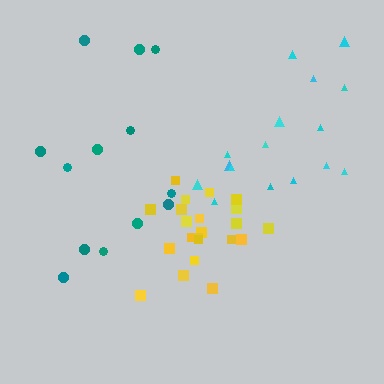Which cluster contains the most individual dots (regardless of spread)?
Yellow (22).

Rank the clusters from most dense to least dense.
yellow, cyan, teal.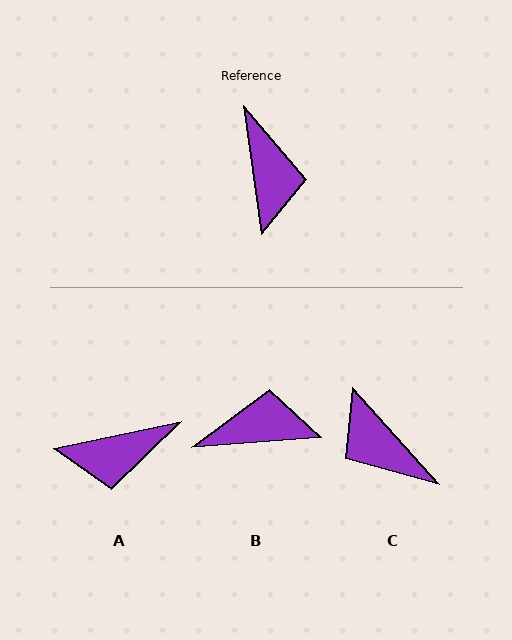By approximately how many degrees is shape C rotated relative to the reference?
Approximately 146 degrees clockwise.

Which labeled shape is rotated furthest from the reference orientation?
C, about 146 degrees away.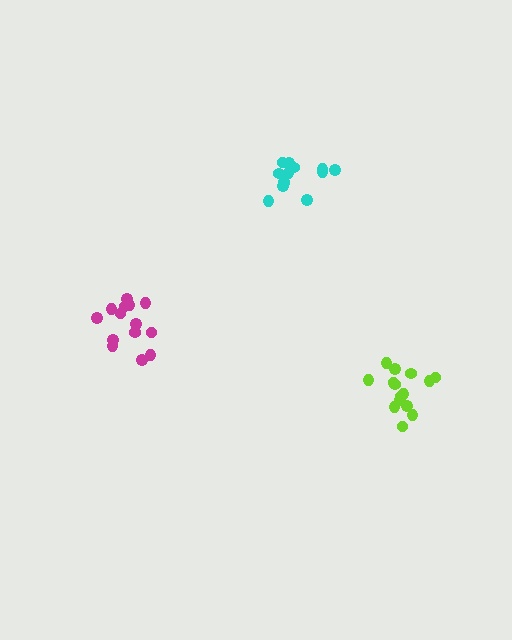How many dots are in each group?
Group 1: 14 dots, Group 2: 15 dots, Group 3: 12 dots (41 total).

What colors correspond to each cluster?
The clusters are colored: magenta, lime, cyan.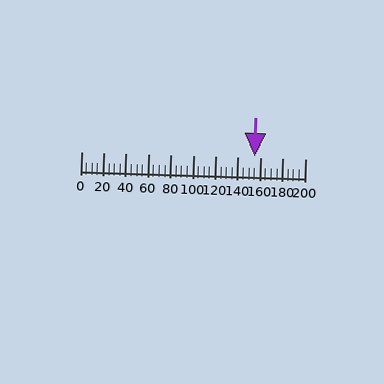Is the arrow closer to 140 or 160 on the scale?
The arrow is closer to 160.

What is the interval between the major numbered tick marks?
The major tick marks are spaced 20 units apart.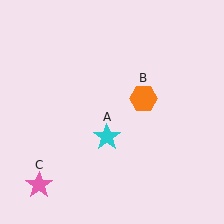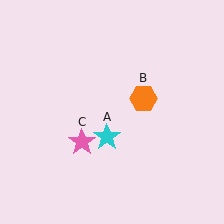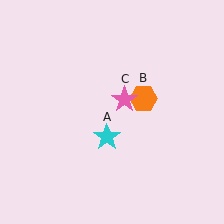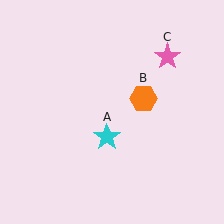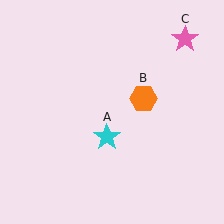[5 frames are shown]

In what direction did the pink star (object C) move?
The pink star (object C) moved up and to the right.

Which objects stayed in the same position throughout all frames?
Cyan star (object A) and orange hexagon (object B) remained stationary.